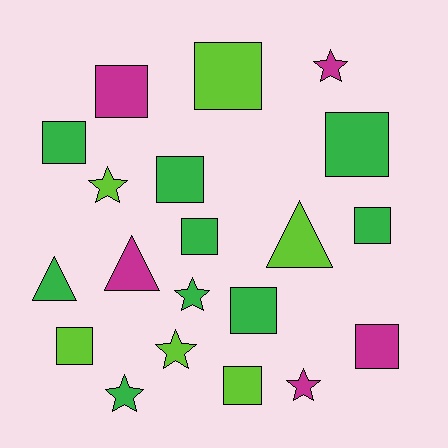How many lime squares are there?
There are 3 lime squares.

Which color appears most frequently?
Green, with 9 objects.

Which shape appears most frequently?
Square, with 11 objects.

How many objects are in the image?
There are 20 objects.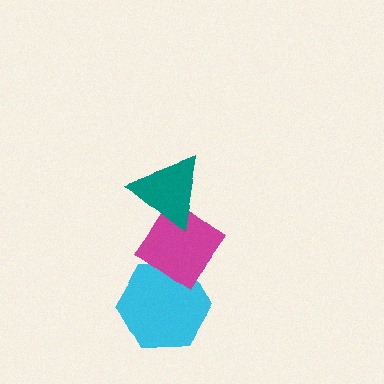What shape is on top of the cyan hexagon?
The magenta diamond is on top of the cyan hexagon.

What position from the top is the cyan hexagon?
The cyan hexagon is 3rd from the top.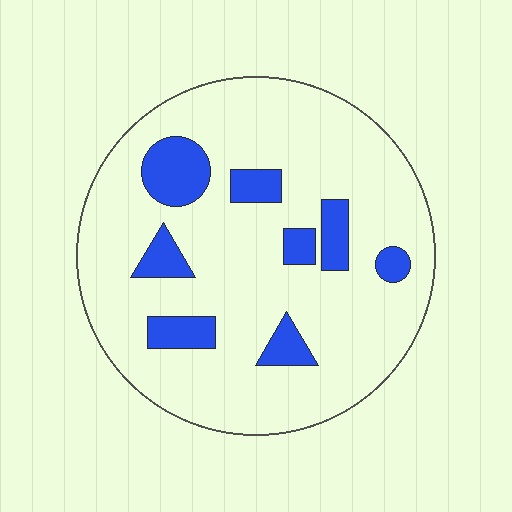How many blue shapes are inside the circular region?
8.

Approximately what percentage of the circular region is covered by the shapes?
Approximately 15%.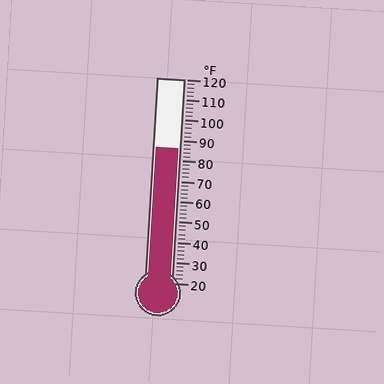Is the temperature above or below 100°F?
The temperature is below 100°F.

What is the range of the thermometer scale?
The thermometer scale ranges from 20°F to 120°F.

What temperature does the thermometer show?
The thermometer shows approximately 86°F.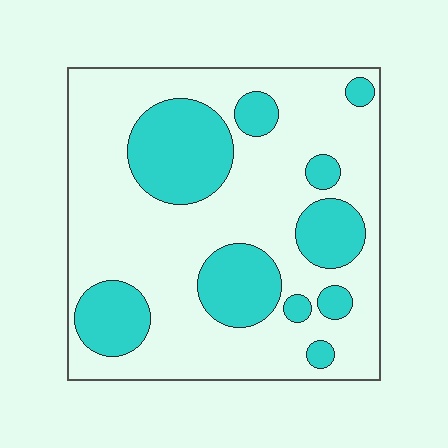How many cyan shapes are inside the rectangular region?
10.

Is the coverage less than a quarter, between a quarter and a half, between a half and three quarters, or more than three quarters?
Between a quarter and a half.